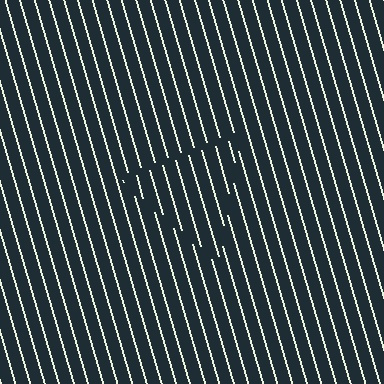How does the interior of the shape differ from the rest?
The interior of the shape contains the same grating, shifted by half a period — the contour is defined by the phase discontinuity where line-ends from the inner and outer gratings abut.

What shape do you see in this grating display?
An illusory triangle. The interior of the shape contains the same grating, shifted by half a period — the contour is defined by the phase discontinuity where line-ends from the inner and outer gratings abut.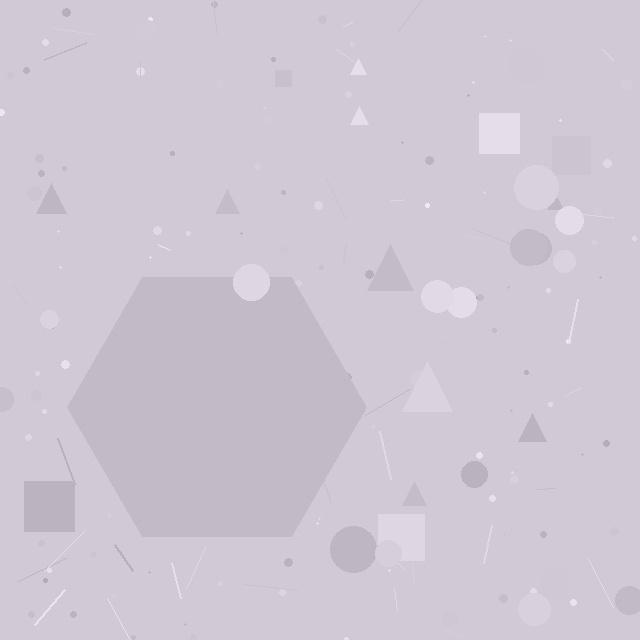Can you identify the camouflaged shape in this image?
The camouflaged shape is a hexagon.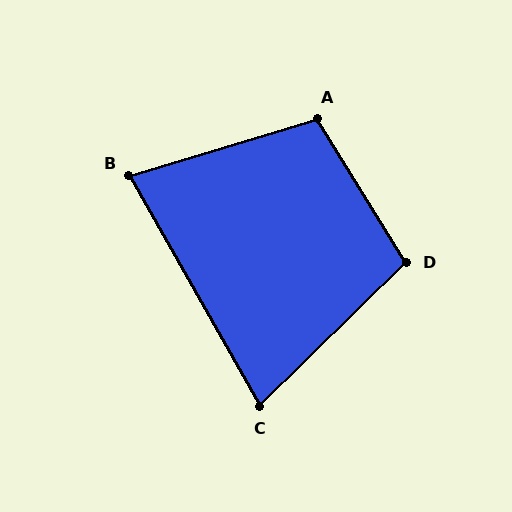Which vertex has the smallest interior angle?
C, at approximately 75 degrees.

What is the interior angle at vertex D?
Approximately 103 degrees (obtuse).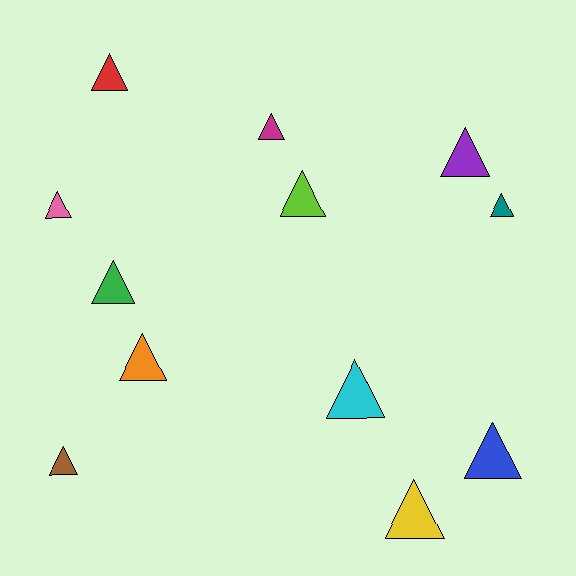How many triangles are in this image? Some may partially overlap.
There are 12 triangles.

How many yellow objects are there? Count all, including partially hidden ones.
There is 1 yellow object.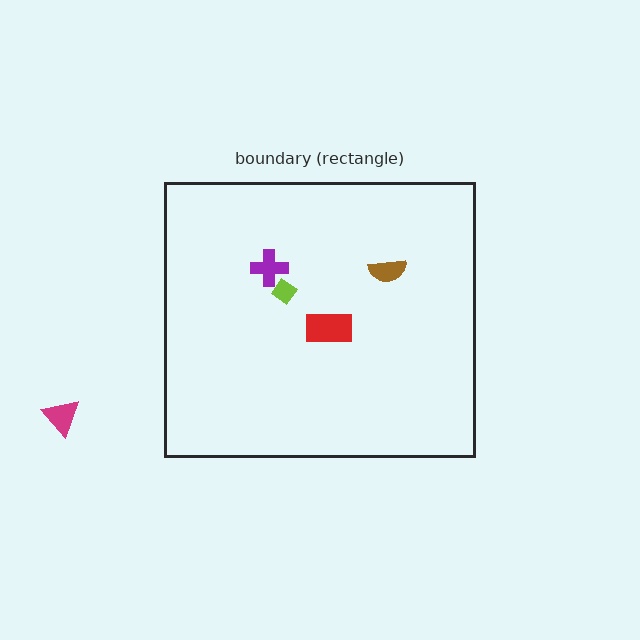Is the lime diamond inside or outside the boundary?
Inside.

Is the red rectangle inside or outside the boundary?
Inside.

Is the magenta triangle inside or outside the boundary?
Outside.